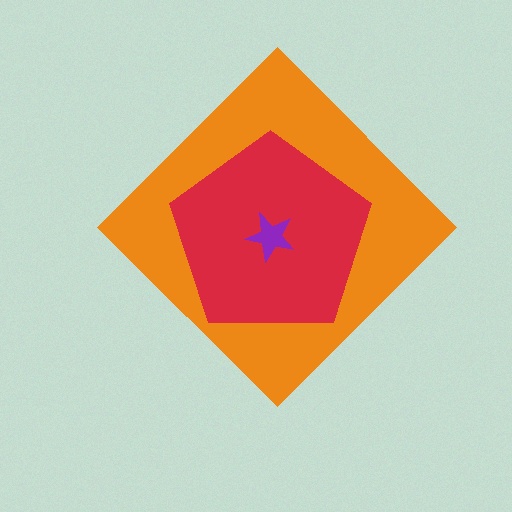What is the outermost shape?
The orange diamond.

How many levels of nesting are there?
3.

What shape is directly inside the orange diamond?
The red pentagon.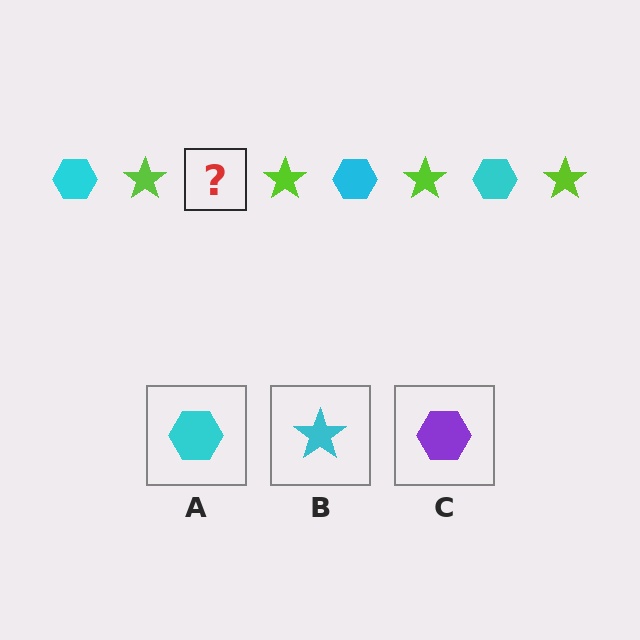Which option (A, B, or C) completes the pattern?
A.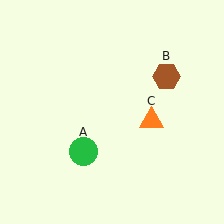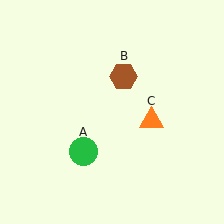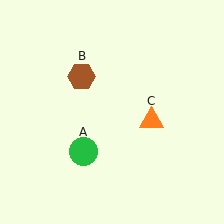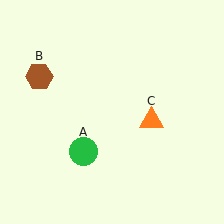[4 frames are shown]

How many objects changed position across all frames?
1 object changed position: brown hexagon (object B).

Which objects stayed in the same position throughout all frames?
Green circle (object A) and orange triangle (object C) remained stationary.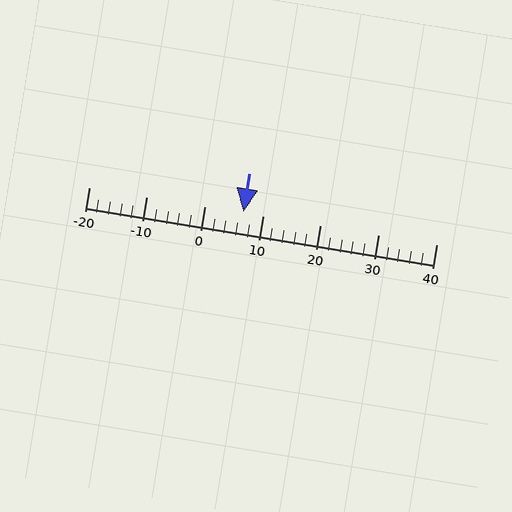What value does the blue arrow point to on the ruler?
The blue arrow points to approximately 7.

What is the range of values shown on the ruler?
The ruler shows values from -20 to 40.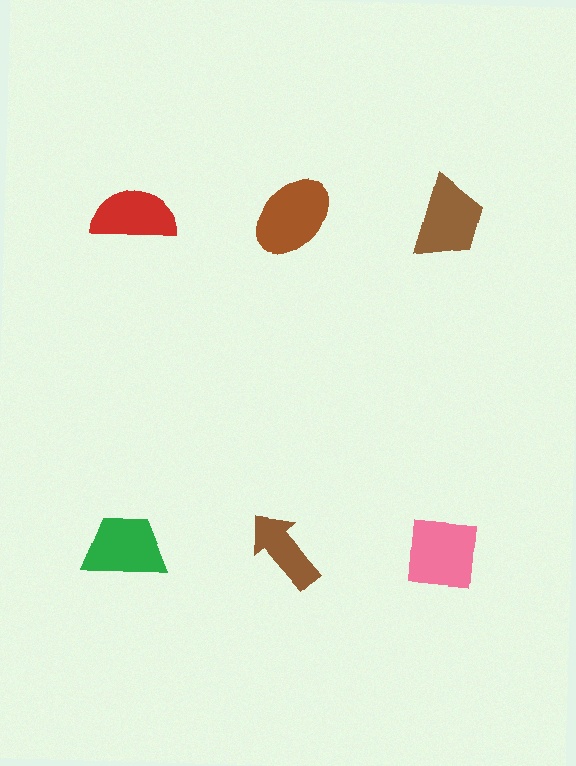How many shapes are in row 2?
3 shapes.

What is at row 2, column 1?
A green trapezoid.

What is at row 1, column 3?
A brown trapezoid.